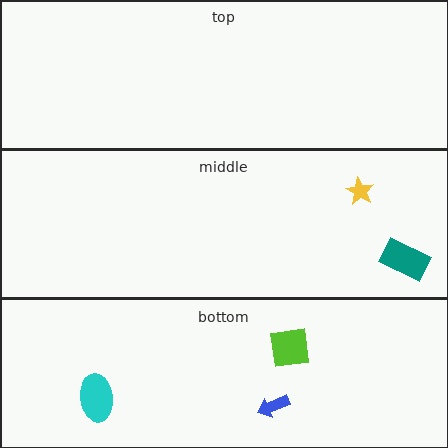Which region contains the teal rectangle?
The middle region.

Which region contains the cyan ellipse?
The bottom region.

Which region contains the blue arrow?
The bottom region.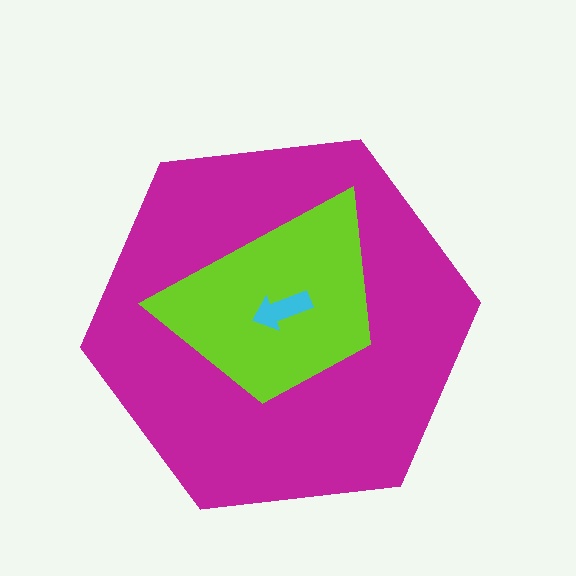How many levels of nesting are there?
3.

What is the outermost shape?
The magenta hexagon.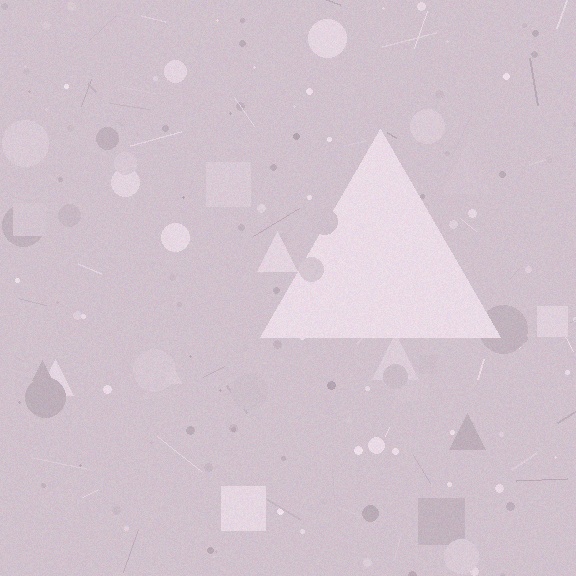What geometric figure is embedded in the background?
A triangle is embedded in the background.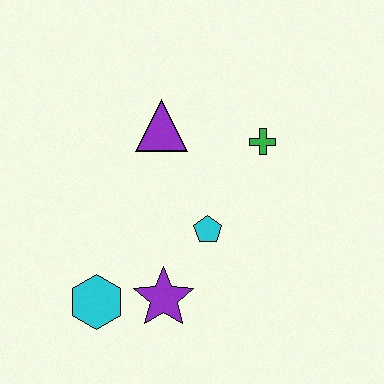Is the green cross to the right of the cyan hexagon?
Yes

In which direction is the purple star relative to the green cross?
The purple star is below the green cross.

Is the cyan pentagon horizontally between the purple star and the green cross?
Yes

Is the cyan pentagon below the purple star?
No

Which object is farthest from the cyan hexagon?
The green cross is farthest from the cyan hexagon.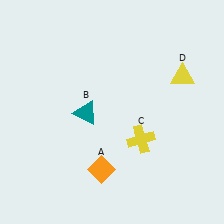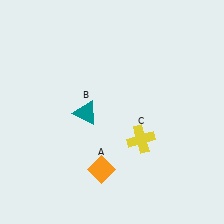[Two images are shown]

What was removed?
The yellow triangle (D) was removed in Image 2.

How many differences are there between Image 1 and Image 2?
There is 1 difference between the two images.